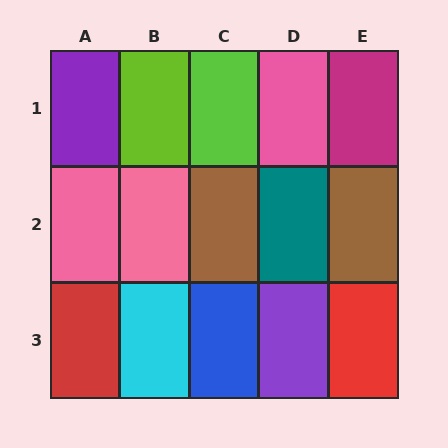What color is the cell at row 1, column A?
Purple.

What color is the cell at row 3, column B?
Cyan.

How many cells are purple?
2 cells are purple.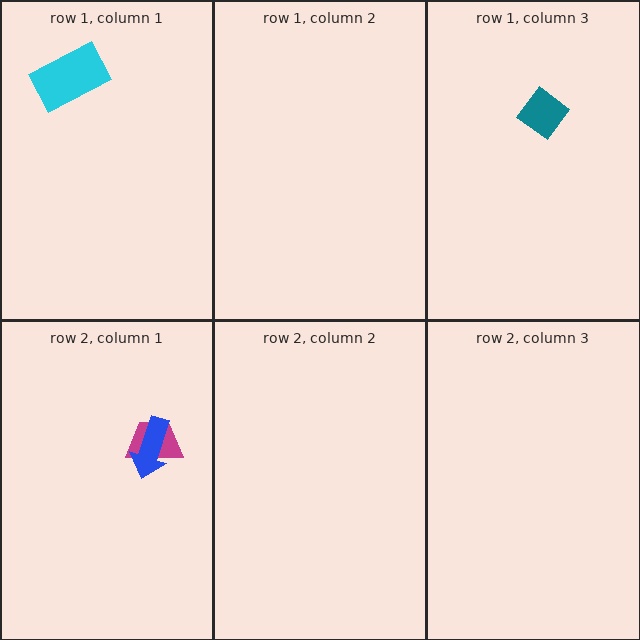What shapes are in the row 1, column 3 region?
The teal diamond.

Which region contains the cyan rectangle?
The row 1, column 1 region.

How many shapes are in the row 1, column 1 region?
1.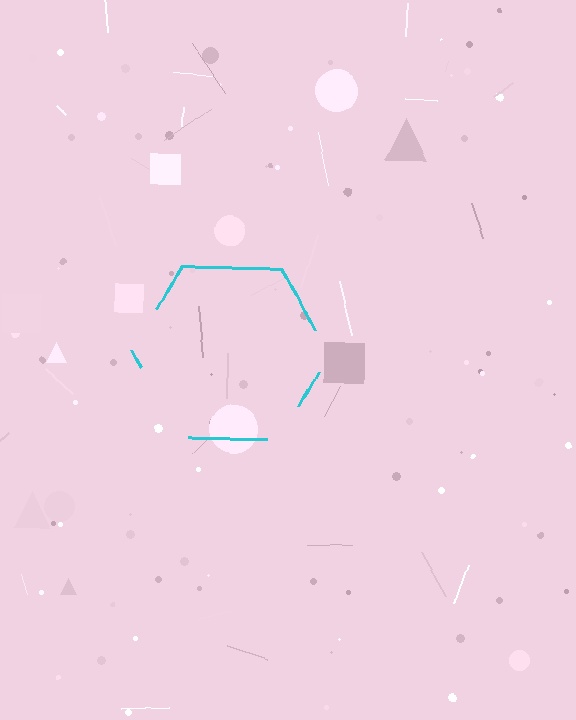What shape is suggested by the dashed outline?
The dashed outline suggests a hexagon.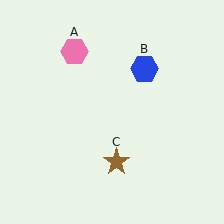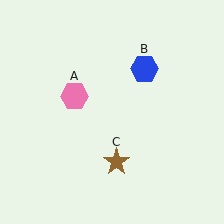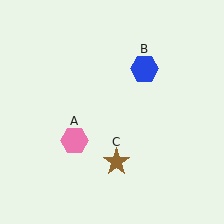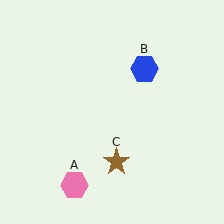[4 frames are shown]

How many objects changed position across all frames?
1 object changed position: pink hexagon (object A).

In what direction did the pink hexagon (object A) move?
The pink hexagon (object A) moved down.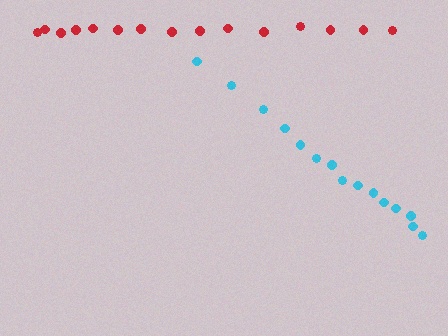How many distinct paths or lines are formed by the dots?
There are 2 distinct paths.